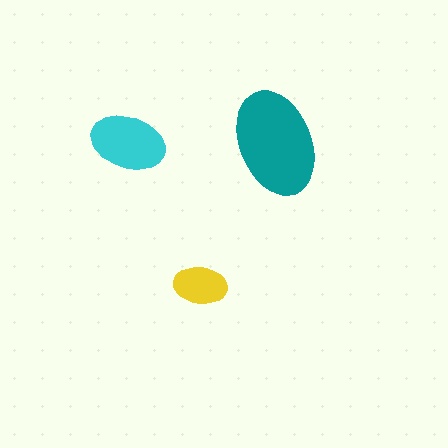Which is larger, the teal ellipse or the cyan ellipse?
The teal one.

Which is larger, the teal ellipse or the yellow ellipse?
The teal one.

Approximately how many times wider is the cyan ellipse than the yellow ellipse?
About 1.5 times wider.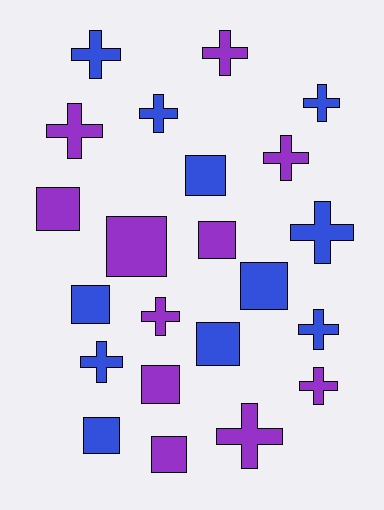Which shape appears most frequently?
Cross, with 12 objects.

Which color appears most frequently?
Purple, with 11 objects.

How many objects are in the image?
There are 22 objects.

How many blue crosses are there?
There are 6 blue crosses.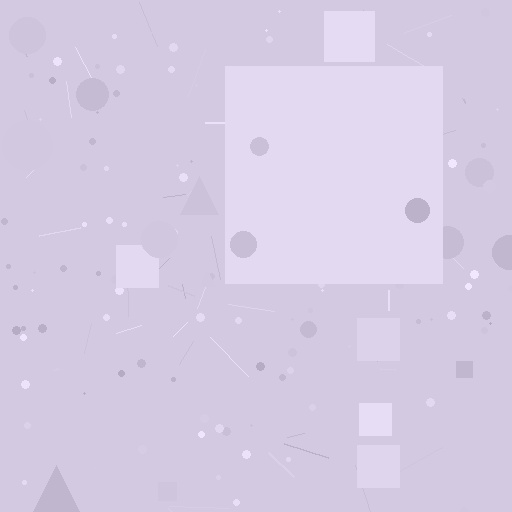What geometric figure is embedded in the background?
A square is embedded in the background.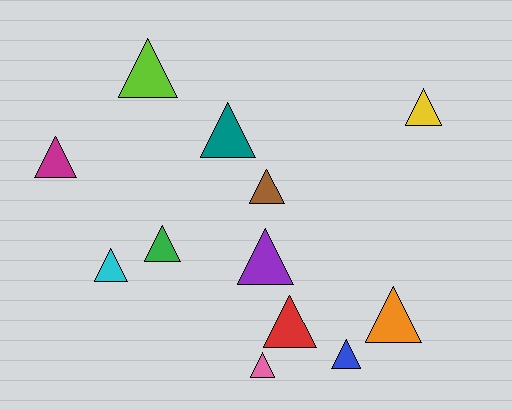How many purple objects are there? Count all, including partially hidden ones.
There is 1 purple object.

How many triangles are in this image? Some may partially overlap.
There are 12 triangles.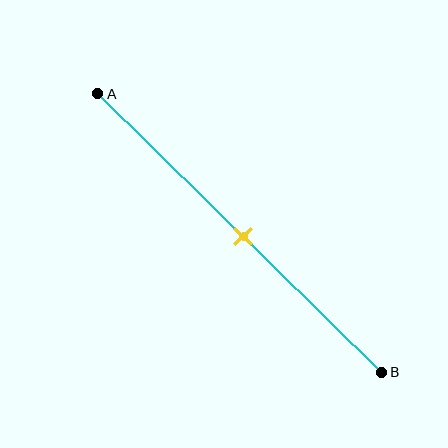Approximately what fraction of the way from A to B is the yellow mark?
The yellow mark is approximately 50% of the way from A to B.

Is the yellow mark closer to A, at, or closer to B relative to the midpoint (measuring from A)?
The yellow mark is approximately at the midpoint of segment AB.